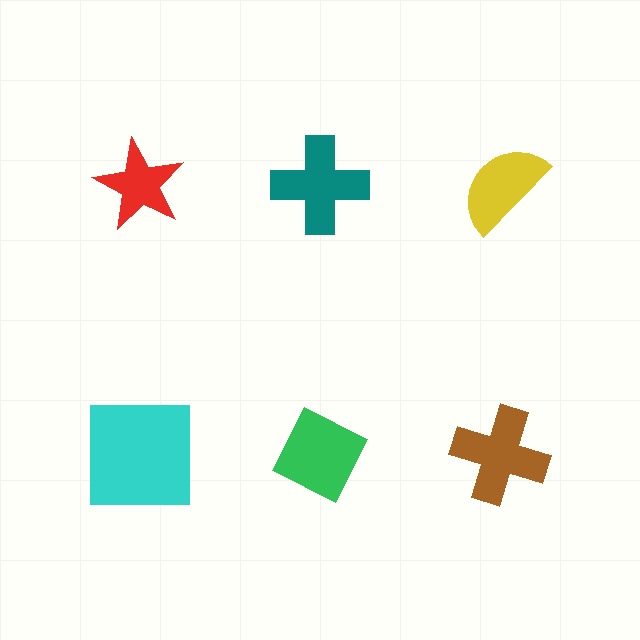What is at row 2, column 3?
A brown cross.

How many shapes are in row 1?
3 shapes.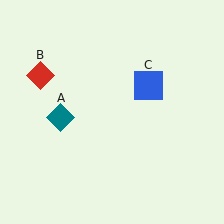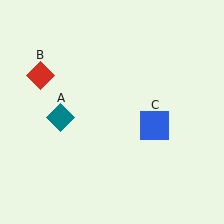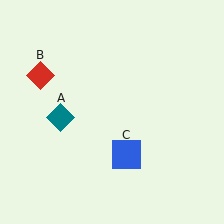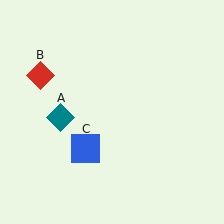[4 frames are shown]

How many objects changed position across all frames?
1 object changed position: blue square (object C).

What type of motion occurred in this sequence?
The blue square (object C) rotated clockwise around the center of the scene.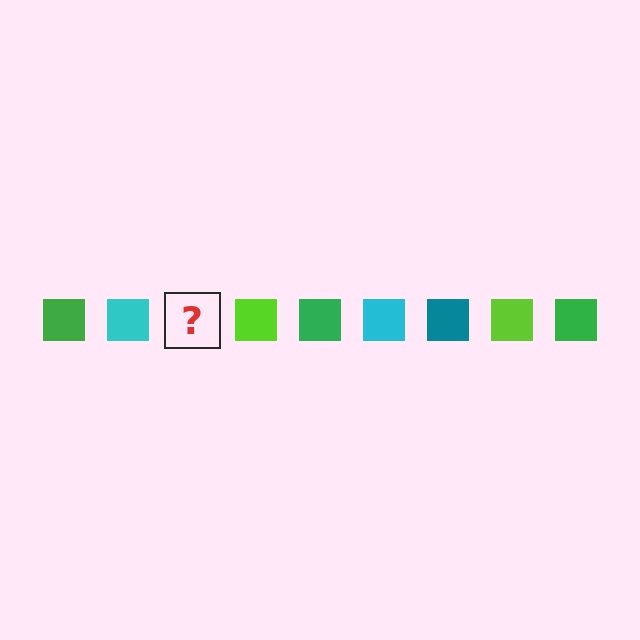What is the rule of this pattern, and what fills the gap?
The rule is that the pattern cycles through green, cyan, teal, lime squares. The gap should be filled with a teal square.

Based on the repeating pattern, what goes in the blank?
The blank should be a teal square.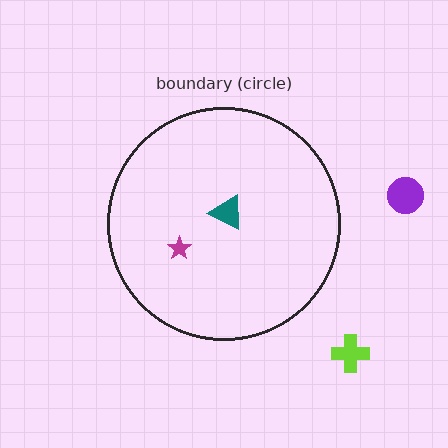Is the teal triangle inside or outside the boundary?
Inside.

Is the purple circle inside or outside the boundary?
Outside.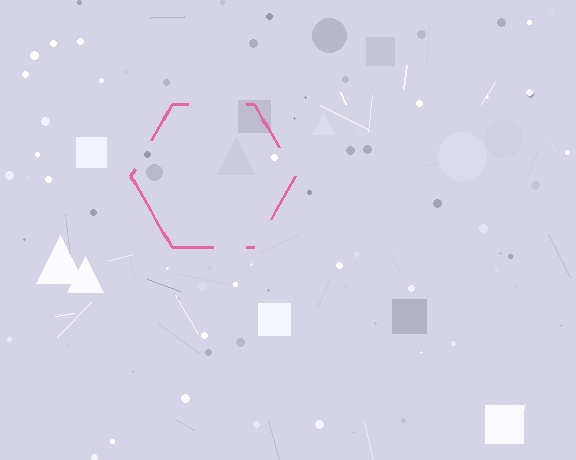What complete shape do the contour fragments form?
The contour fragments form a hexagon.